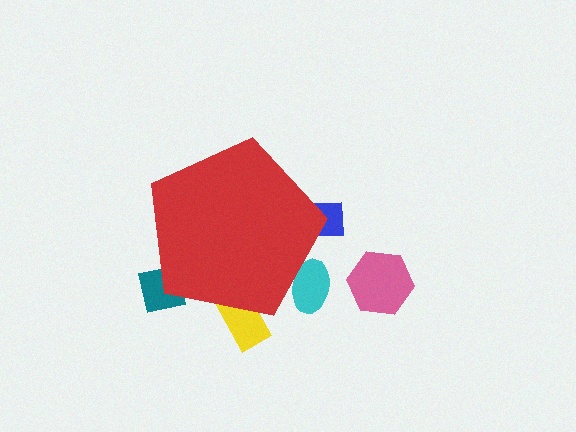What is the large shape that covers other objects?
A red pentagon.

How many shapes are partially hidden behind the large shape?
4 shapes are partially hidden.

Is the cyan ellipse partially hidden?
Yes, the cyan ellipse is partially hidden behind the red pentagon.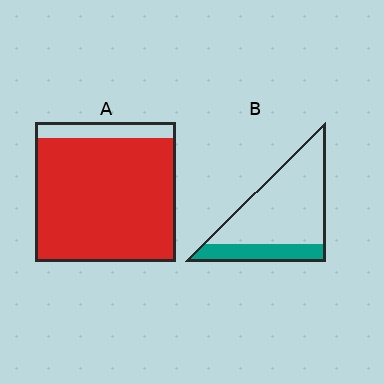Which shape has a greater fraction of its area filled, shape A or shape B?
Shape A.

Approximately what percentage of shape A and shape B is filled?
A is approximately 90% and B is approximately 25%.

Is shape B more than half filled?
No.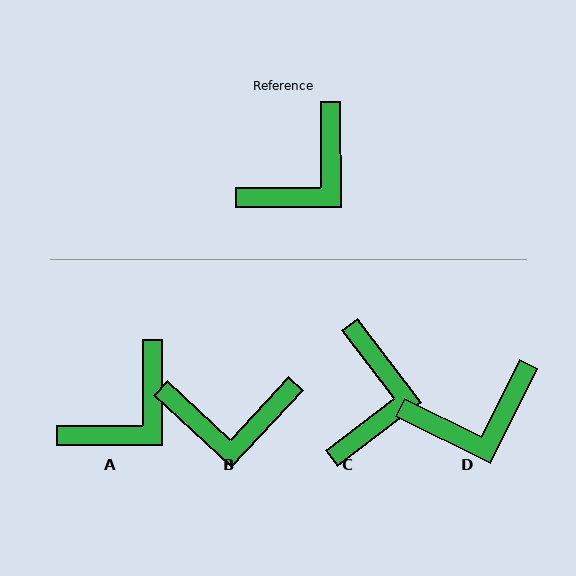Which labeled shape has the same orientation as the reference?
A.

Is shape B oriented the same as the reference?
No, it is off by about 43 degrees.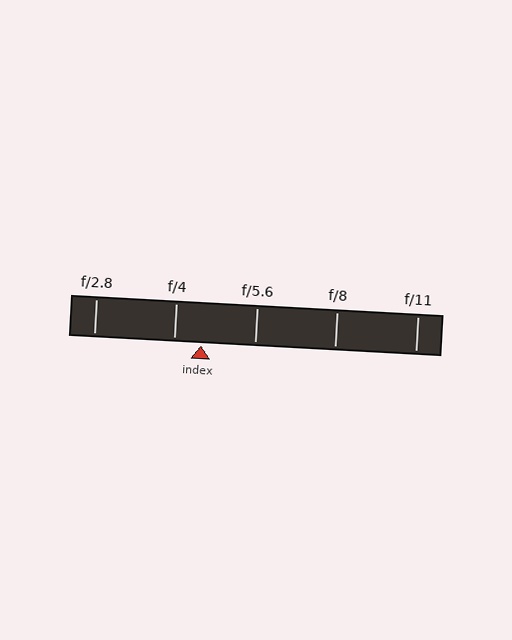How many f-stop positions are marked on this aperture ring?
There are 5 f-stop positions marked.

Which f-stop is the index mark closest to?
The index mark is closest to f/4.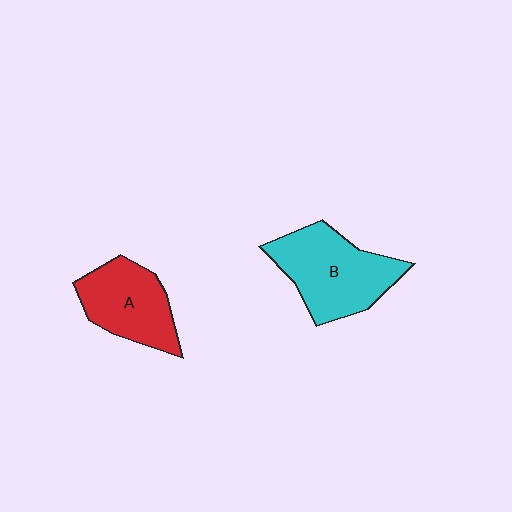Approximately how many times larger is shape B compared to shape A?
Approximately 1.3 times.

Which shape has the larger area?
Shape B (cyan).